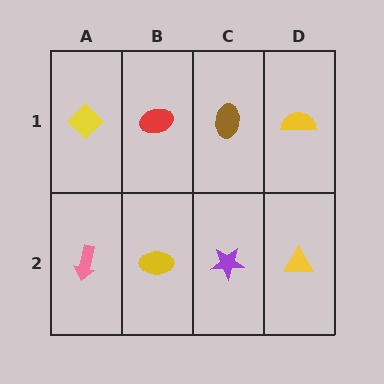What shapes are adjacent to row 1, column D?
A yellow triangle (row 2, column D), a brown ellipse (row 1, column C).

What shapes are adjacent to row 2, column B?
A red ellipse (row 1, column B), a pink arrow (row 2, column A), a purple star (row 2, column C).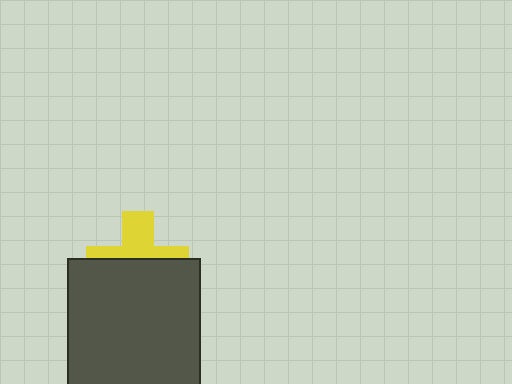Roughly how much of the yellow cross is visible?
A small part of it is visible (roughly 42%).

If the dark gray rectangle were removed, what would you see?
You would see the complete yellow cross.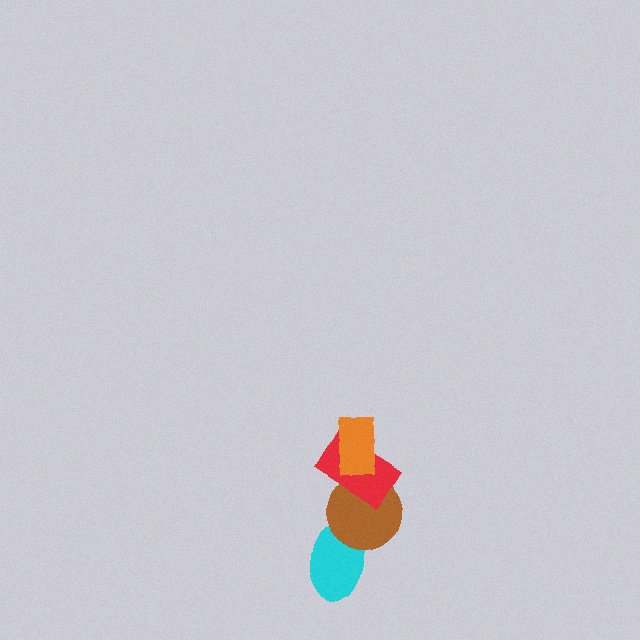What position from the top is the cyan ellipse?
The cyan ellipse is 4th from the top.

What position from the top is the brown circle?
The brown circle is 3rd from the top.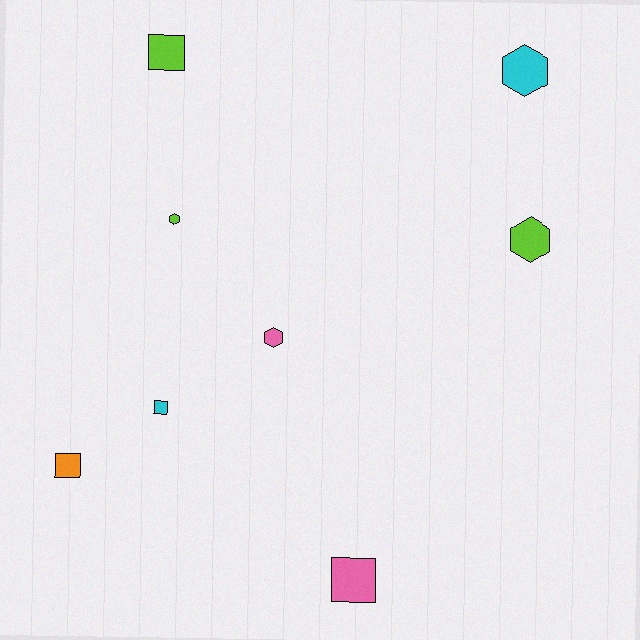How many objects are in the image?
There are 8 objects.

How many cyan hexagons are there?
There is 1 cyan hexagon.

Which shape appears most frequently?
Square, with 4 objects.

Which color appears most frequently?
Lime, with 3 objects.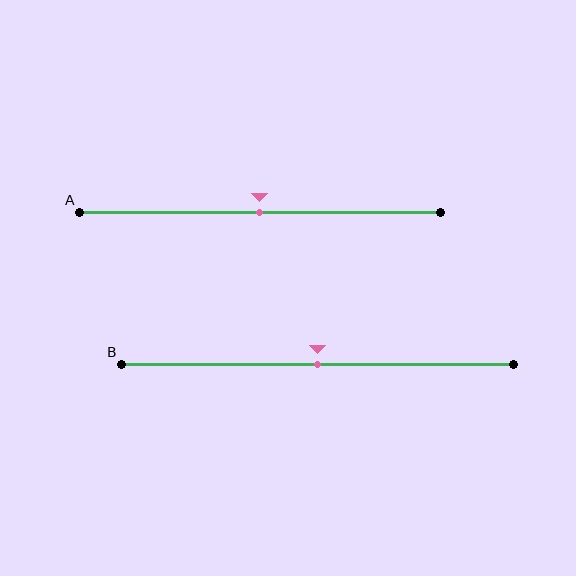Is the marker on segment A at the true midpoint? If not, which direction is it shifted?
Yes, the marker on segment A is at the true midpoint.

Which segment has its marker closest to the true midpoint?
Segment A has its marker closest to the true midpoint.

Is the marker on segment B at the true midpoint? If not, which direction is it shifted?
Yes, the marker on segment B is at the true midpoint.